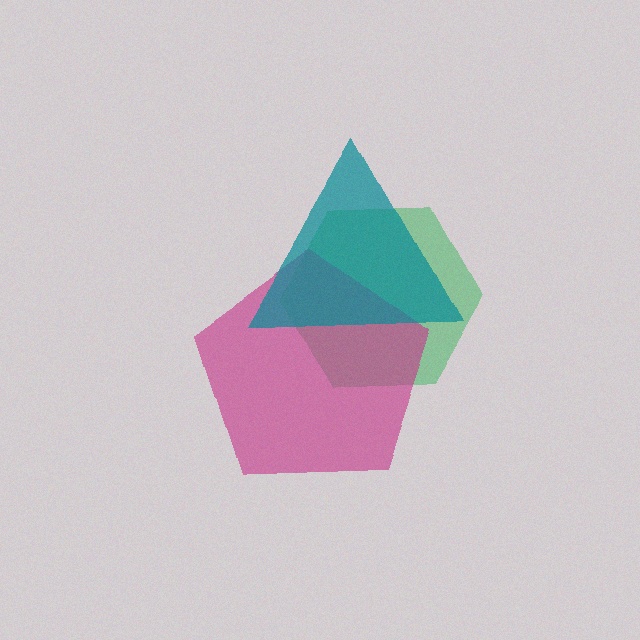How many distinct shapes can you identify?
There are 3 distinct shapes: a green hexagon, a magenta pentagon, a teal triangle.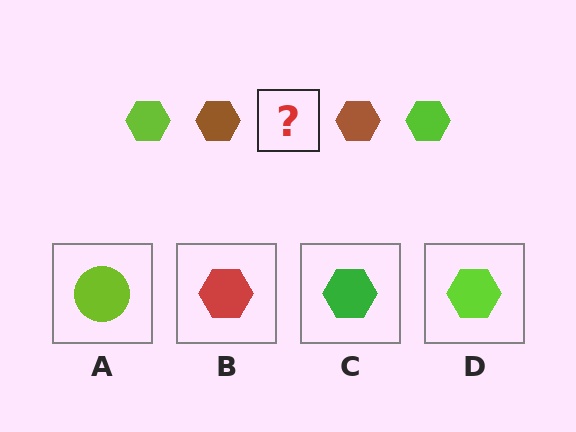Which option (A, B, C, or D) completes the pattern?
D.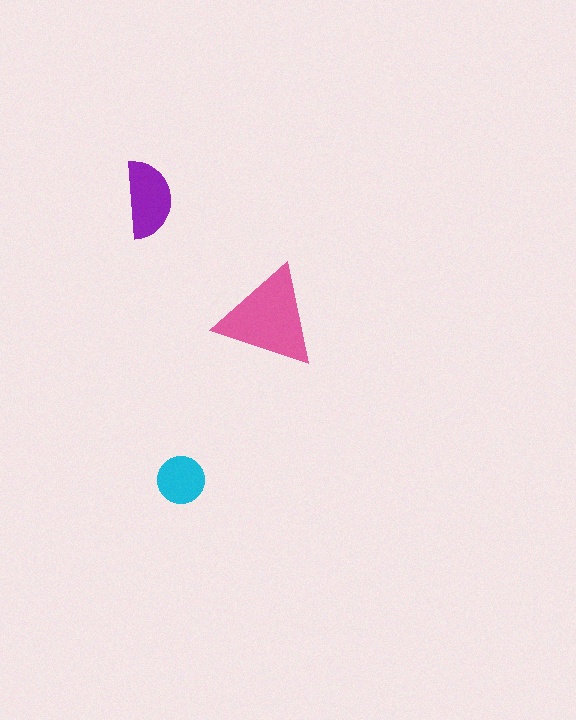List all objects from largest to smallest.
The pink triangle, the purple semicircle, the cyan circle.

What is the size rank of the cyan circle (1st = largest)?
3rd.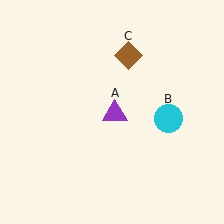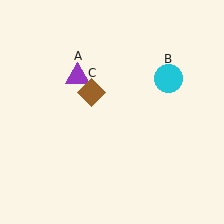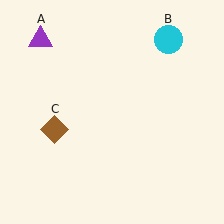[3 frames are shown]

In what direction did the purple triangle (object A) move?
The purple triangle (object A) moved up and to the left.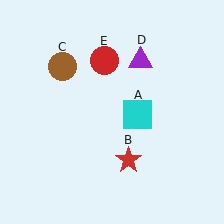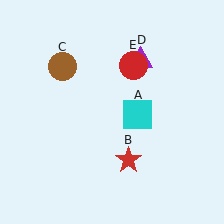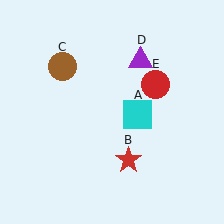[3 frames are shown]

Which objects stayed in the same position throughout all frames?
Cyan square (object A) and red star (object B) and brown circle (object C) and purple triangle (object D) remained stationary.